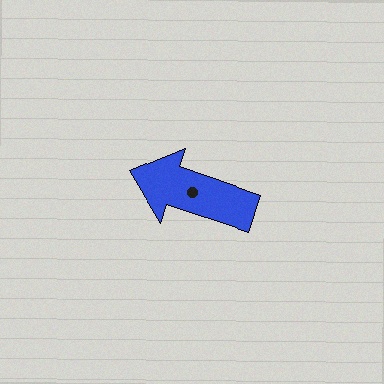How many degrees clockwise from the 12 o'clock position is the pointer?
Approximately 288 degrees.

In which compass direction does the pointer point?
West.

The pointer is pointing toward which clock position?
Roughly 10 o'clock.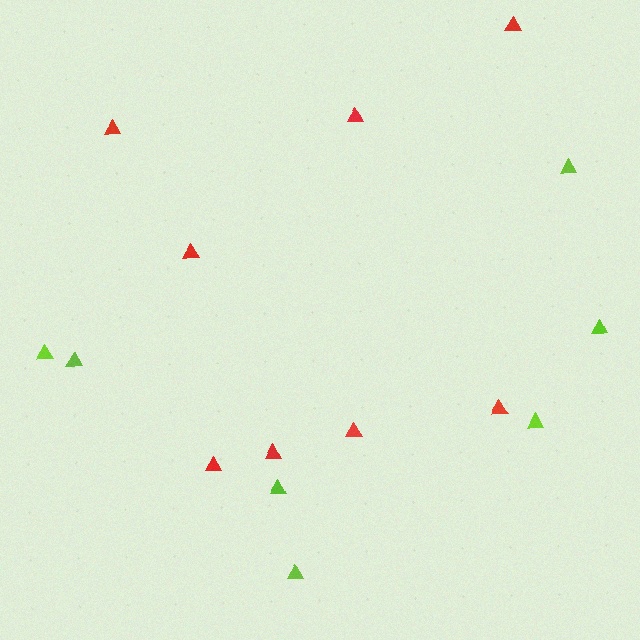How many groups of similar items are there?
There are 2 groups: one group of lime triangles (7) and one group of red triangles (8).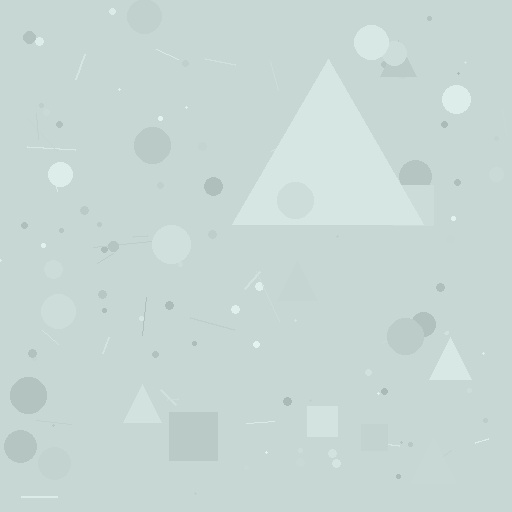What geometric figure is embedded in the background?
A triangle is embedded in the background.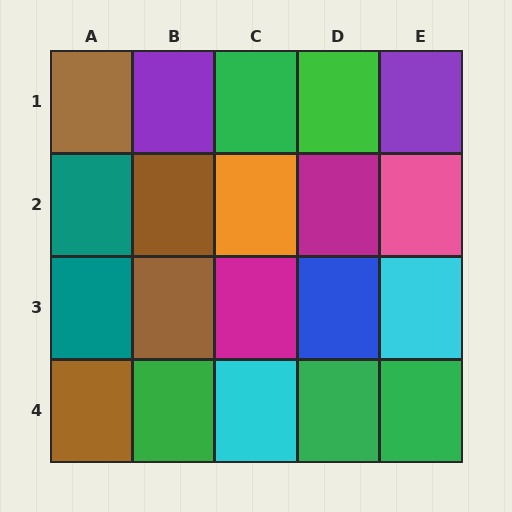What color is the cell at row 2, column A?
Teal.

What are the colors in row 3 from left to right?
Teal, brown, magenta, blue, cyan.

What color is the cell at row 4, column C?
Cyan.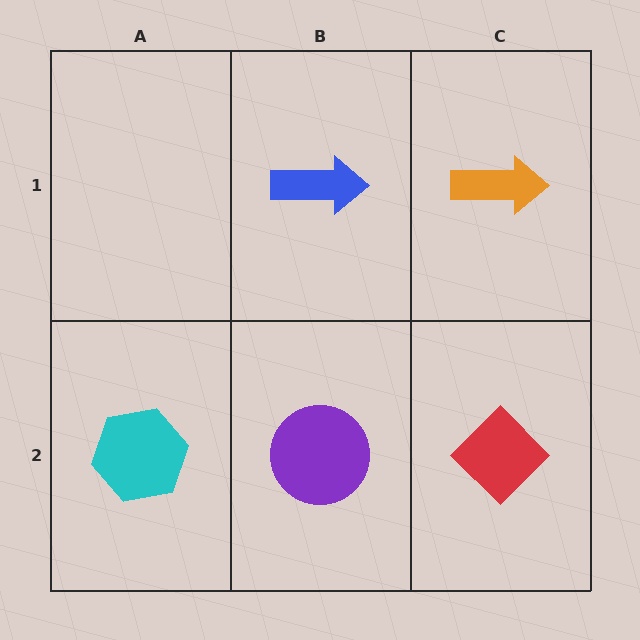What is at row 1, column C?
An orange arrow.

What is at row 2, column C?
A red diamond.